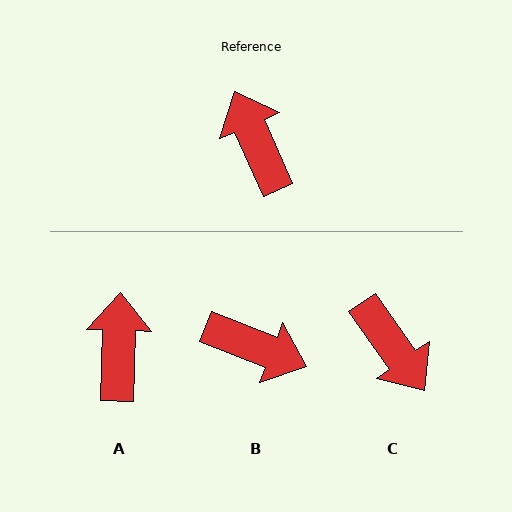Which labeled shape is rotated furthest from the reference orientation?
C, about 169 degrees away.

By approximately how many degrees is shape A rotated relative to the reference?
Approximately 25 degrees clockwise.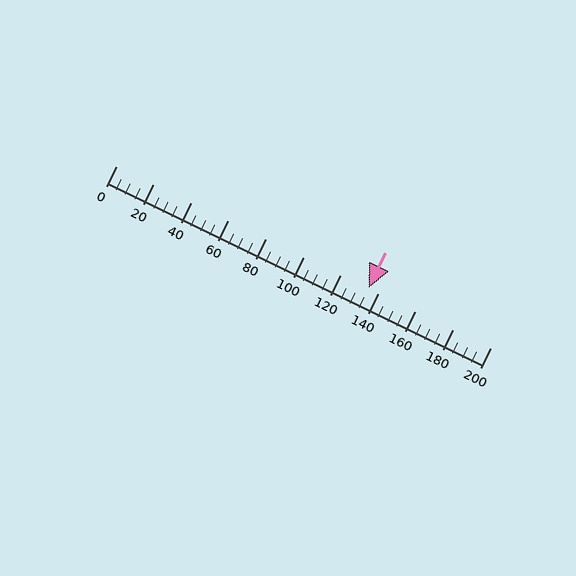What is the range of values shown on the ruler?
The ruler shows values from 0 to 200.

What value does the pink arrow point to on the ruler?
The pink arrow points to approximately 135.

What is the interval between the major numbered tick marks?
The major tick marks are spaced 20 units apart.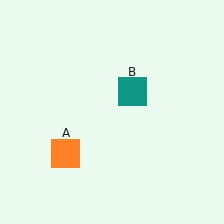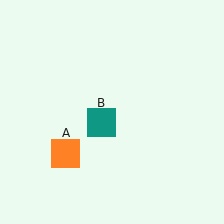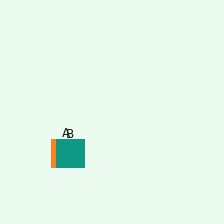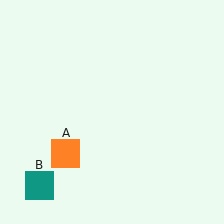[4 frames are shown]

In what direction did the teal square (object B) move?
The teal square (object B) moved down and to the left.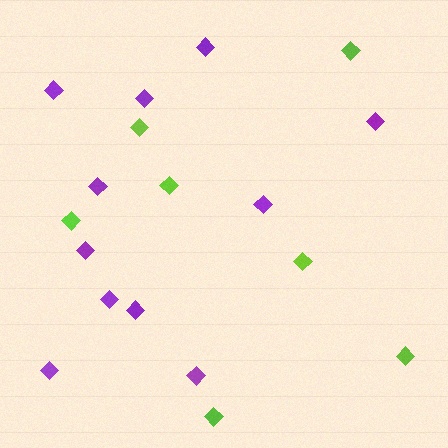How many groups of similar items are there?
There are 2 groups: one group of purple diamonds (11) and one group of lime diamonds (7).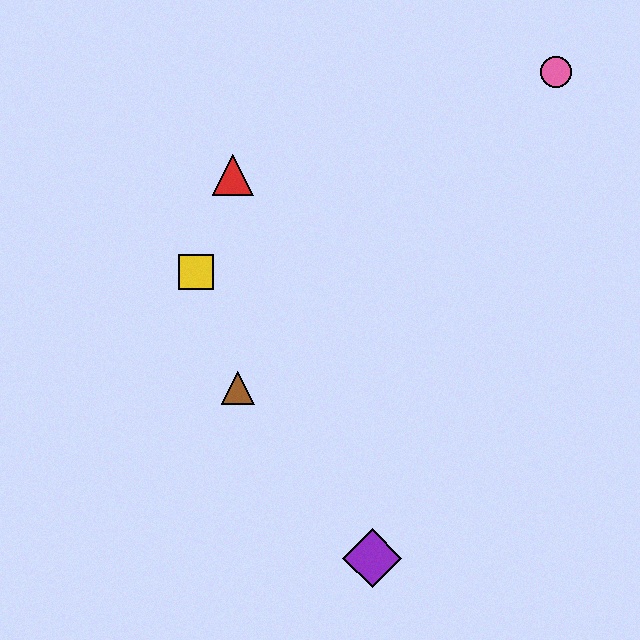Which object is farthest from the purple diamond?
The pink circle is farthest from the purple diamond.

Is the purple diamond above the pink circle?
No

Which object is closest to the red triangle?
The yellow square is closest to the red triangle.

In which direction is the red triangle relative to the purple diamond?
The red triangle is above the purple diamond.